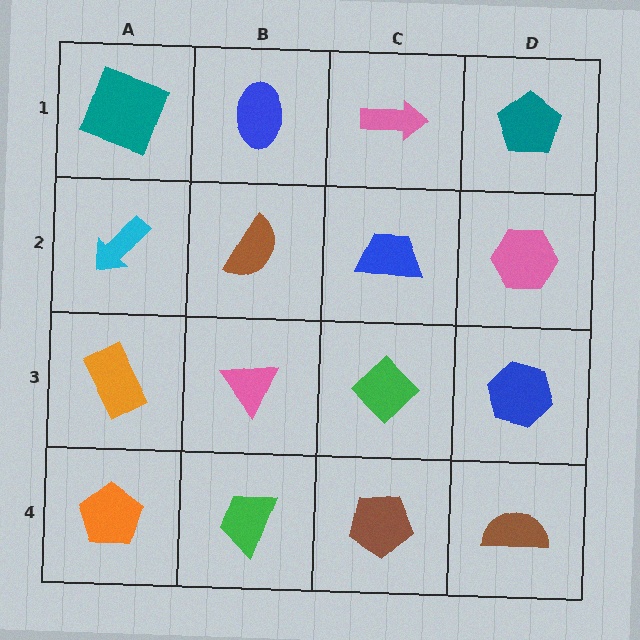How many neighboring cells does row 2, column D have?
3.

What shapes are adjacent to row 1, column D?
A pink hexagon (row 2, column D), a pink arrow (row 1, column C).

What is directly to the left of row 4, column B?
An orange pentagon.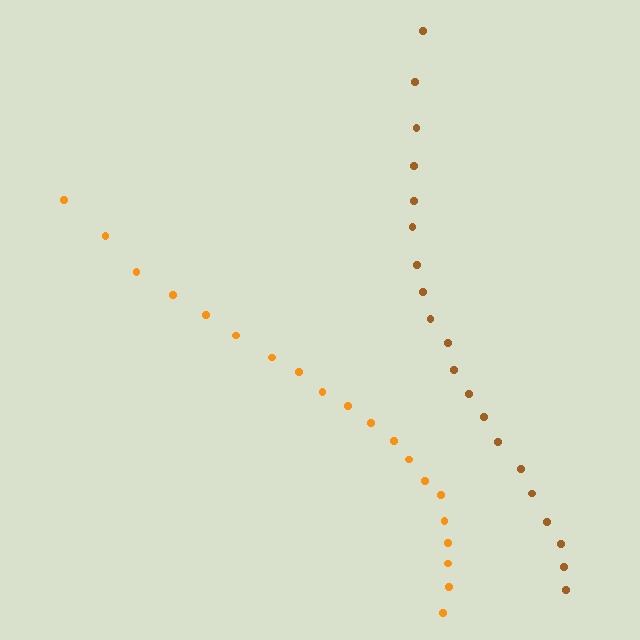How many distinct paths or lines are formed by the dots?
There are 2 distinct paths.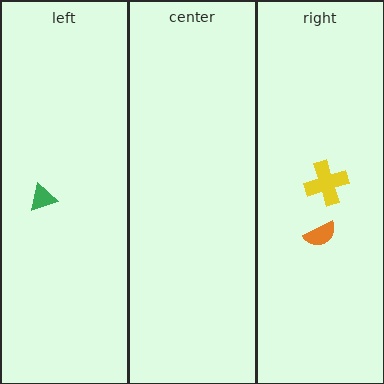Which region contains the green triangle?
The left region.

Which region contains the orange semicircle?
The right region.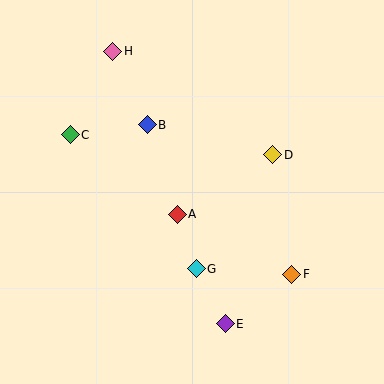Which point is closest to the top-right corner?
Point D is closest to the top-right corner.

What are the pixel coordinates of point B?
Point B is at (147, 125).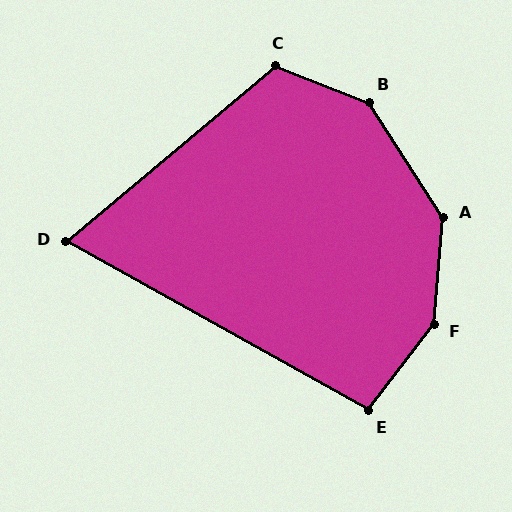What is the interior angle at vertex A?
Approximately 143 degrees (obtuse).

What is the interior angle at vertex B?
Approximately 144 degrees (obtuse).